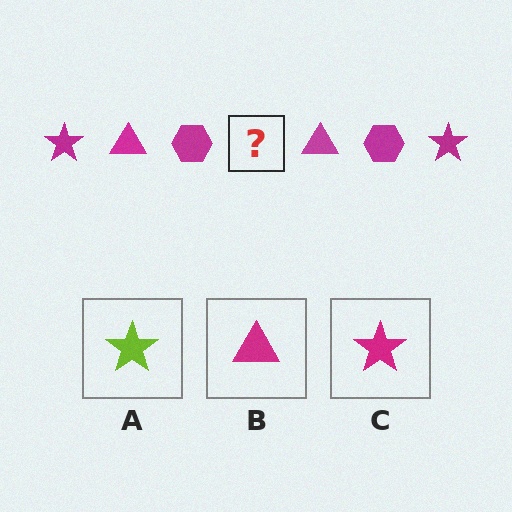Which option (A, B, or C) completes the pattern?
C.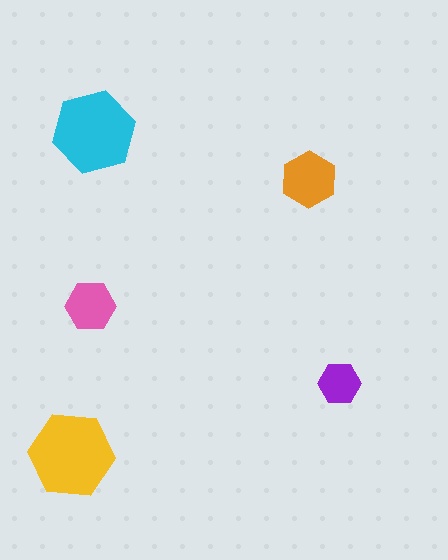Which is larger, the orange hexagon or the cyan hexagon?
The cyan one.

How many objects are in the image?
There are 5 objects in the image.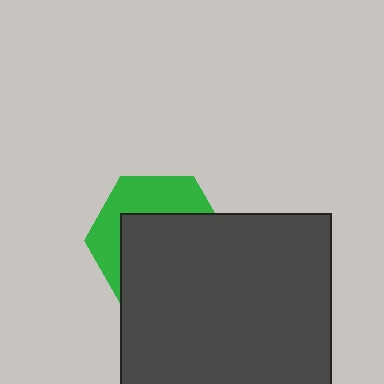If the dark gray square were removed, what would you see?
You would see the complete green hexagon.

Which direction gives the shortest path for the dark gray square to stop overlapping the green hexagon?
Moving down gives the shortest separation.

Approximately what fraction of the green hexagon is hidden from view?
Roughly 61% of the green hexagon is hidden behind the dark gray square.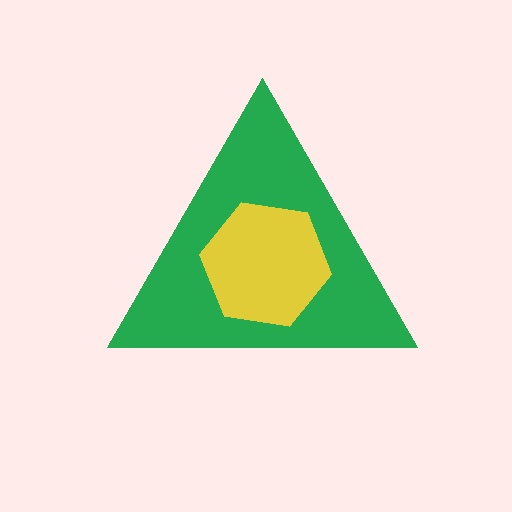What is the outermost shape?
The green triangle.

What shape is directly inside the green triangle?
The yellow hexagon.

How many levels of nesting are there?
2.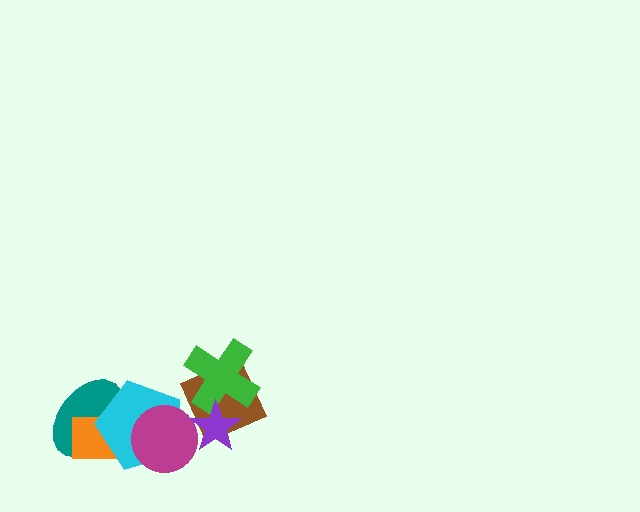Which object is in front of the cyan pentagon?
The magenta circle is in front of the cyan pentagon.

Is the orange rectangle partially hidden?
Yes, it is partially covered by another shape.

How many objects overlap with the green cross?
2 objects overlap with the green cross.